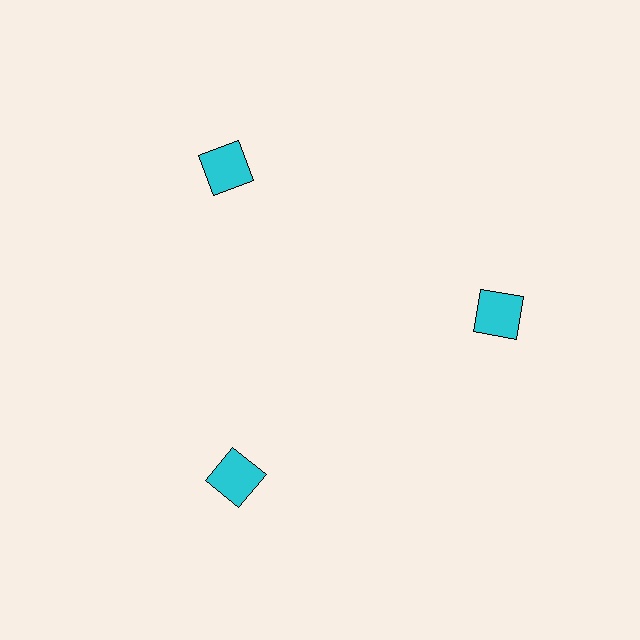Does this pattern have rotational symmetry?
Yes, this pattern has 3-fold rotational symmetry. It looks the same after rotating 120 degrees around the center.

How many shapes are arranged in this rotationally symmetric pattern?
There are 3 shapes, arranged in 3 groups of 1.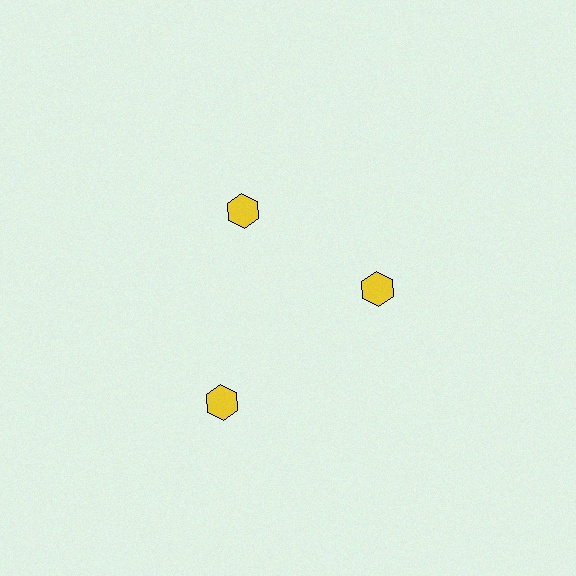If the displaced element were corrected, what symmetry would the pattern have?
It would have 3-fold rotational symmetry — the pattern would map onto itself every 120 degrees.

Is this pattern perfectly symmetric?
No. The 3 yellow hexagons are arranged in a ring, but one element near the 7 o'clock position is pushed outward from the center, breaking the 3-fold rotational symmetry.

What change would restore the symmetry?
The symmetry would be restored by moving it inward, back onto the ring so that all 3 hexagons sit at equal angles and equal distance from the center.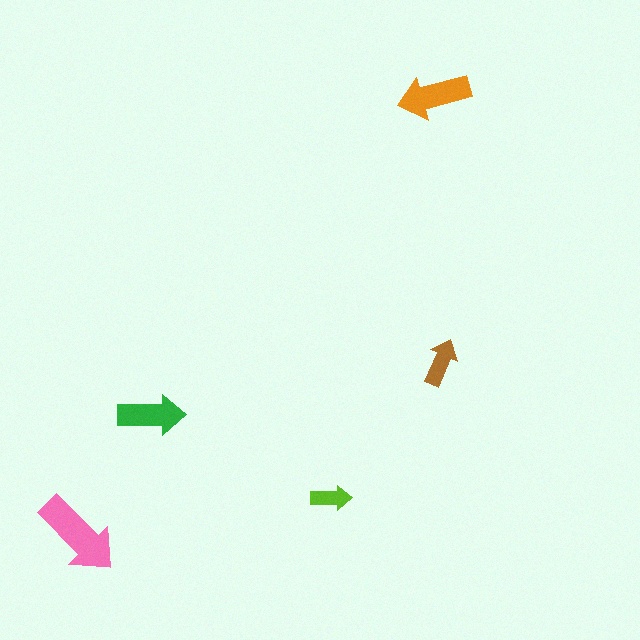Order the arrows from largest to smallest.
the pink one, the orange one, the green one, the brown one, the lime one.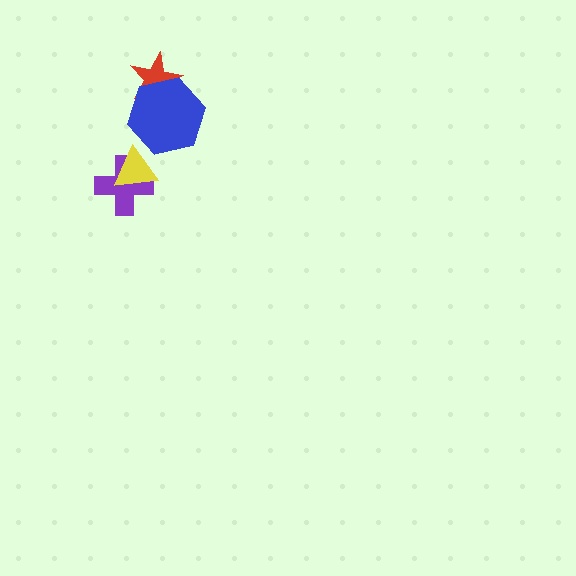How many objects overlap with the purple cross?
1 object overlaps with the purple cross.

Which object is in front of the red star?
The blue hexagon is in front of the red star.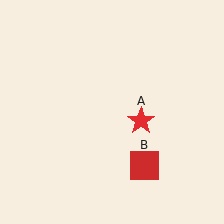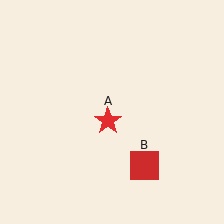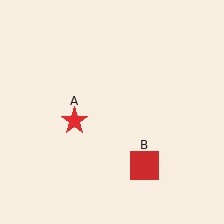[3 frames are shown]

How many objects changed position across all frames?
1 object changed position: red star (object A).